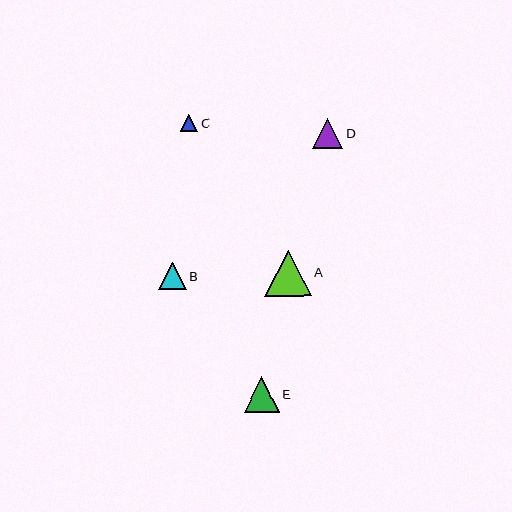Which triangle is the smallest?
Triangle C is the smallest with a size of approximately 18 pixels.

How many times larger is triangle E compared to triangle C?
Triangle E is approximately 2.0 times the size of triangle C.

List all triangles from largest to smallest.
From largest to smallest: A, E, D, B, C.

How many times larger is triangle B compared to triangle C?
Triangle B is approximately 1.6 times the size of triangle C.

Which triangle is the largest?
Triangle A is the largest with a size of approximately 46 pixels.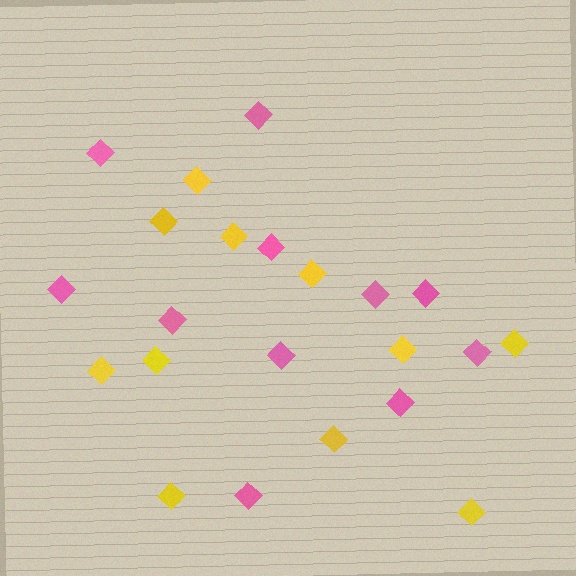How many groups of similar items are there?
There are 2 groups: one group of pink diamonds (11) and one group of yellow diamonds (11).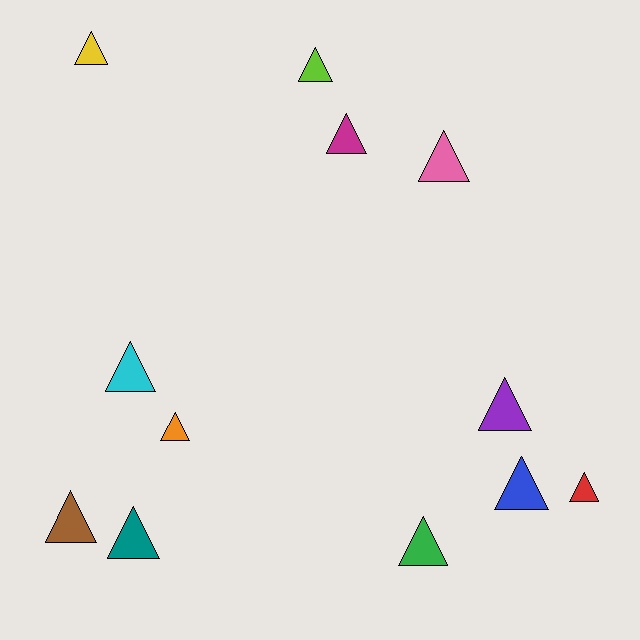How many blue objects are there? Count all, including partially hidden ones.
There is 1 blue object.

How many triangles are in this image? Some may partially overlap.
There are 12 triangles.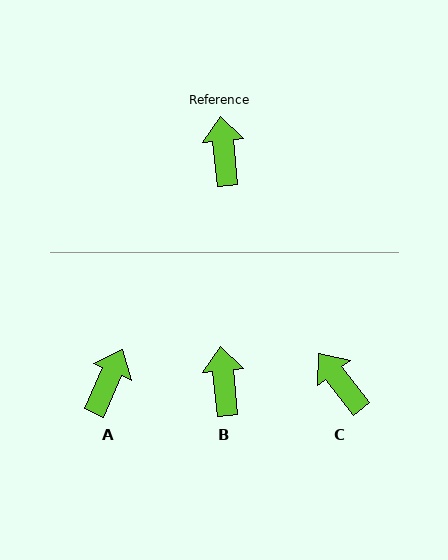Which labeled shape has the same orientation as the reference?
B.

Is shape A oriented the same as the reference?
No, it is off by about 29 degrees.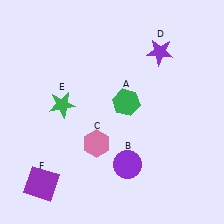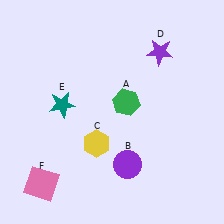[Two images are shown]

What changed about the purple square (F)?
In Image 1, F is purple. In Image 2, it changed to pink.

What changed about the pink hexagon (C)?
In Image 1, C is pink. In Image 2, it changed to yellow.